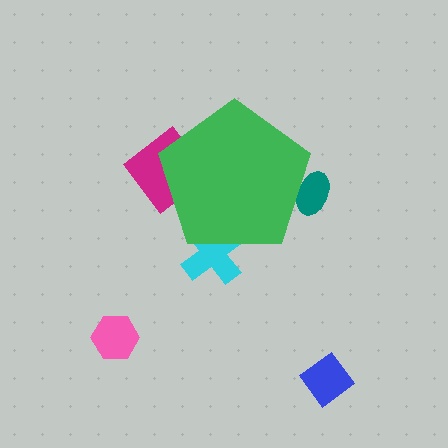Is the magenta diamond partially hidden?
Yes, the magenta diamond is partially hidden behind the green pentagon.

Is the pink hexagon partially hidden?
No, the pink hexagon is fully visible.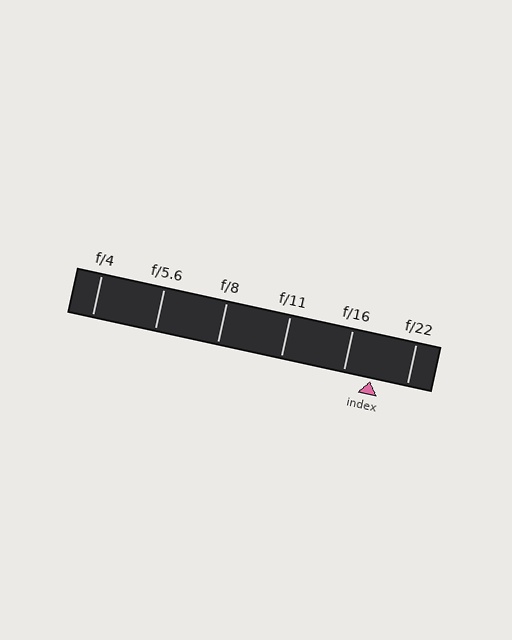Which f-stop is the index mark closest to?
The index mark is closest to f/16.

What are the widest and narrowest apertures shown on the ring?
The widest aperture shown is f/4 and the narrowest is f/22.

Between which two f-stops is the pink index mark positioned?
The index mark is between f/16 and f/22.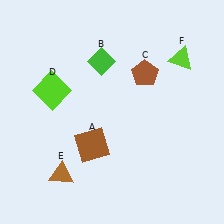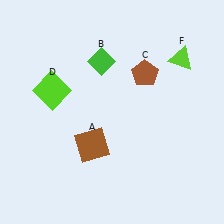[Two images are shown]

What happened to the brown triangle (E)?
The brown triangle (E) was removed in Image 2. It was in the bottom-left area of Image 1.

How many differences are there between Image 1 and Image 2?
There is 1 difference between the two images.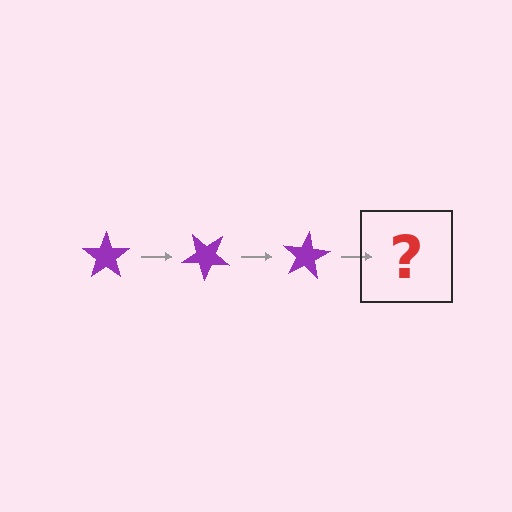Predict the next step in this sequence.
The next step is a purple star rotated 120 degrees.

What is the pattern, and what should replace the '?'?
The pattern is that the star rotates 40 degrees each step. The '?' should be a purple star rotated 120 degrees.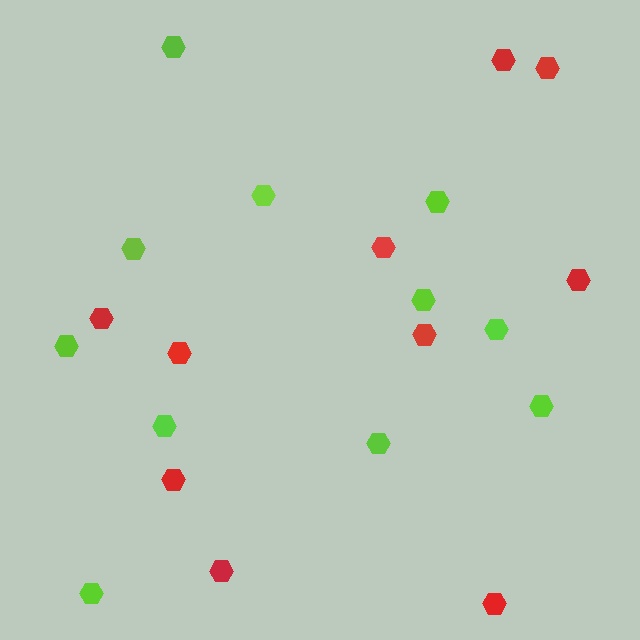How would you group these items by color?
There are 2 groups: one group of lime hexagons (11) and one group of red hexagons (10).